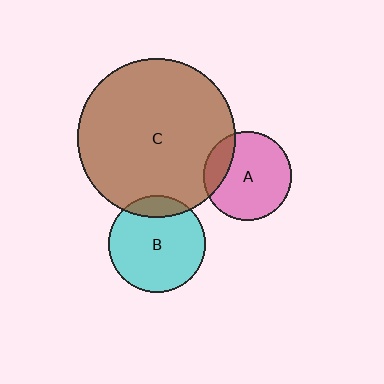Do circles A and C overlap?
Yes.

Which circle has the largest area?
Circle C (brown).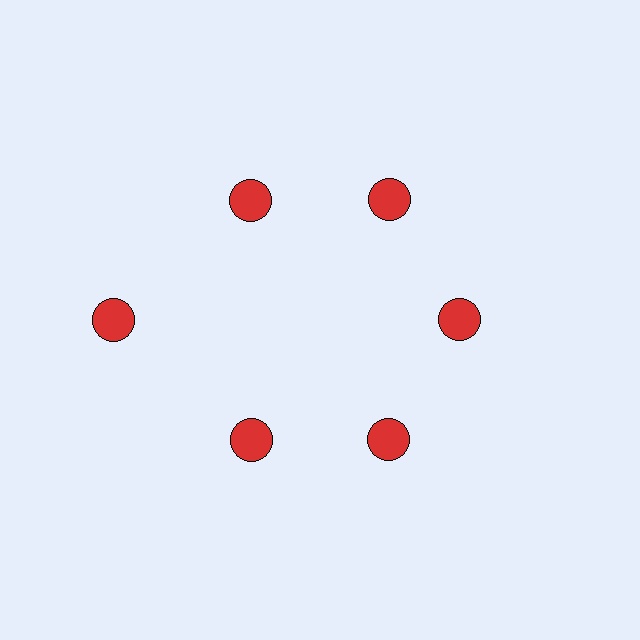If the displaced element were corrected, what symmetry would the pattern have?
It would have 6-fold rotational symmetry — the pattern would map onto itself every 60 degrees.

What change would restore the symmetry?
The symmetry would be restored by moving it inward, back onto the ring so that all 6 circles sit at equal angles and equal distance from the center.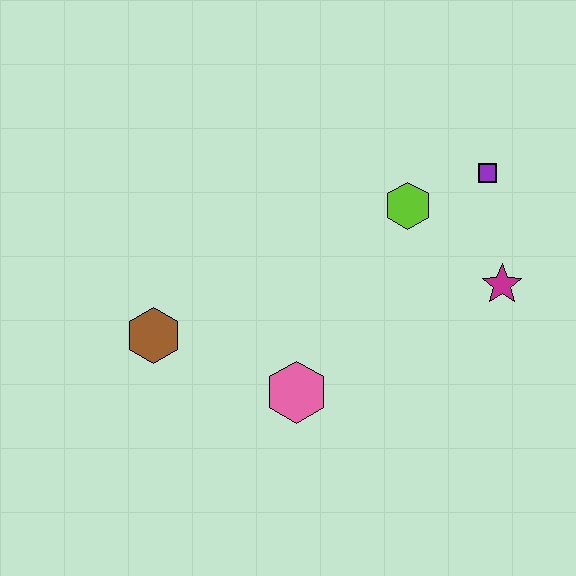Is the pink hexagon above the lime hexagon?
No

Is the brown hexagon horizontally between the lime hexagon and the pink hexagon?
No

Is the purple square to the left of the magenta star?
Yes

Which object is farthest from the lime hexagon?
The brown hexagon is farthest from the lime hexagon.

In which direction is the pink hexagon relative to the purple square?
The pink hexagon is below the purple square.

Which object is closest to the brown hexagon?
The pink hexagon is closest to the brown hexagon.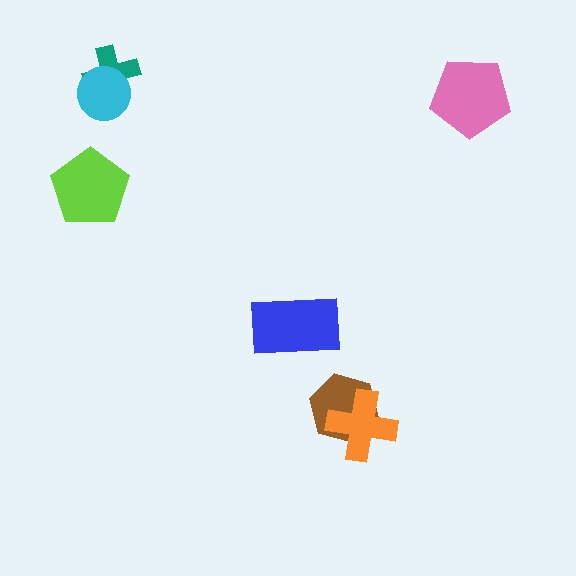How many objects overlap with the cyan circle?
1 object overlaps with the cyan circle.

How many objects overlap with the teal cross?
1 object overlaps with the teal cross.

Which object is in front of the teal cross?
The cyan circle is in front of the teal cross.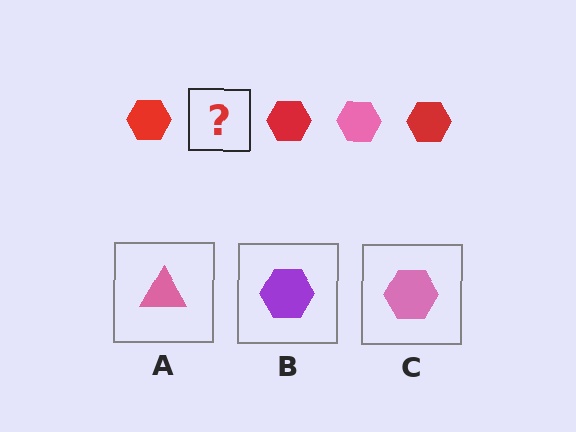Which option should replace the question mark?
Option C.